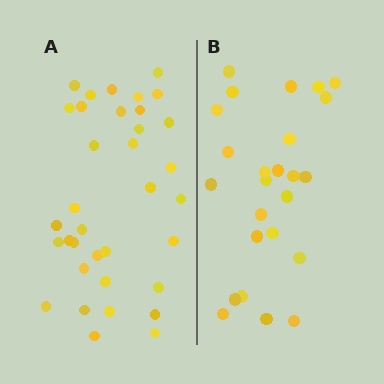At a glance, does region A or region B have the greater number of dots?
Region A (the left region) has more dots.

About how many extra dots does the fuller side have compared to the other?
Region A has roughly 10 or so more dots than region B.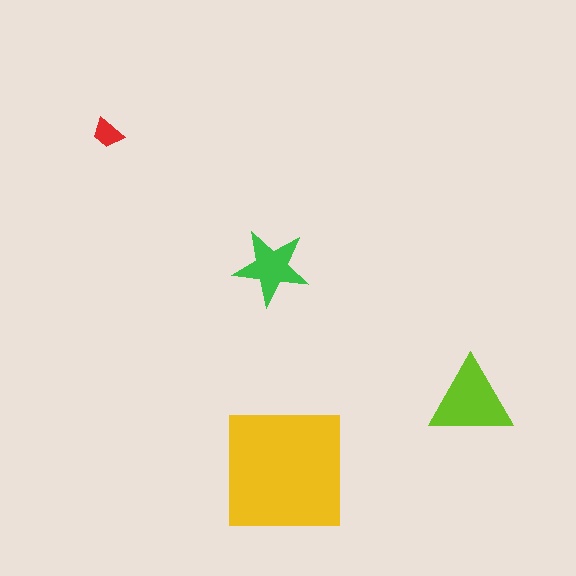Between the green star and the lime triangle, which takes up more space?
The lime triangle.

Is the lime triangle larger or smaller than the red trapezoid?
Larger.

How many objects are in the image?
There are 4 objects in the image.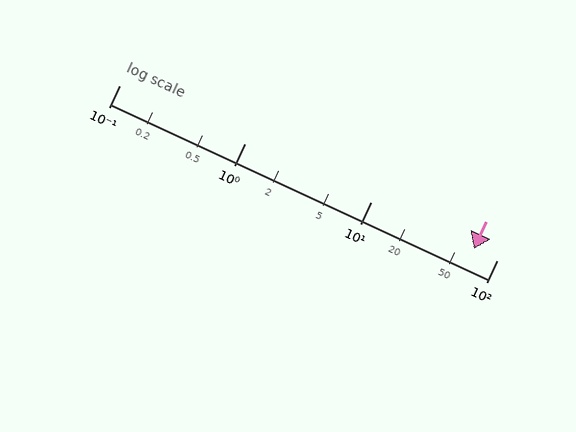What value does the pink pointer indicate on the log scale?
The pointer indicates approximately 65.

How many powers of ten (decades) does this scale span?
The scale spans 3 decades, from 0.1 to 100.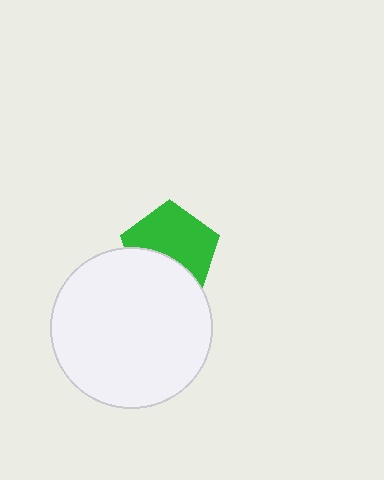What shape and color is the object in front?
The object in front is a white circle.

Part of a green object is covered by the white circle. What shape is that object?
It is a pentagon.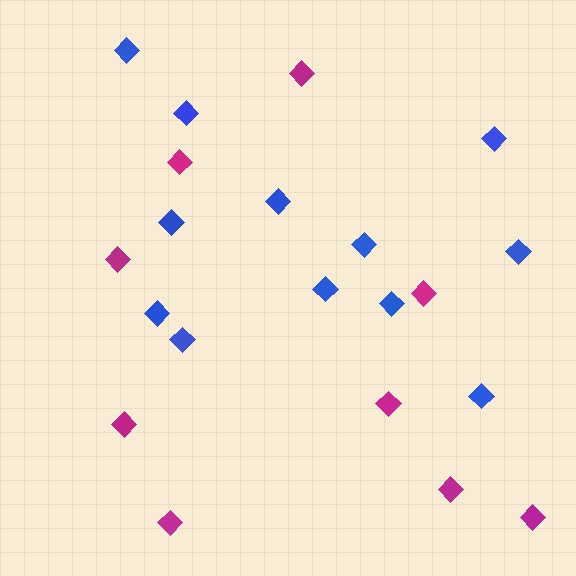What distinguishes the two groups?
There are 2 groups: one group of magenta diamonds (9) and one group of blue diamonds (12).